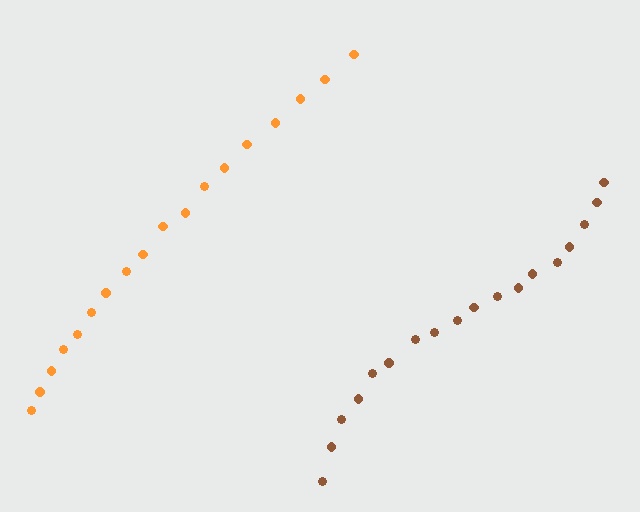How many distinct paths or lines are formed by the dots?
There are 2 distinct paths.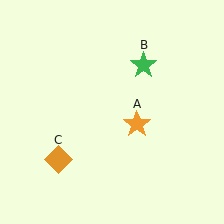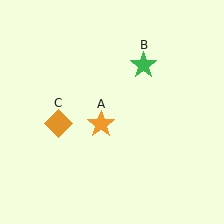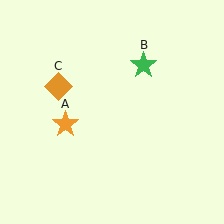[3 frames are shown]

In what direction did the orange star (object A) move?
The orange star (object A) moved left.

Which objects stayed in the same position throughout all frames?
Green star (object B) remained stationary.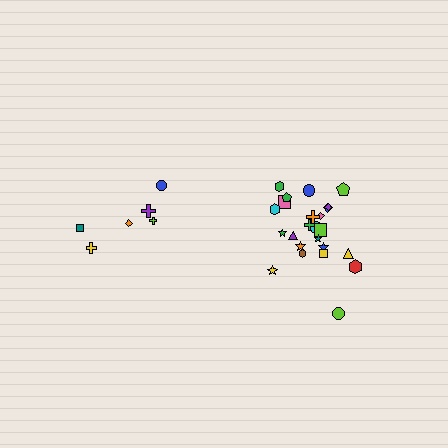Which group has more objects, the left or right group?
The right group.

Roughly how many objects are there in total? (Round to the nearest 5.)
Roughly 30 objects in total.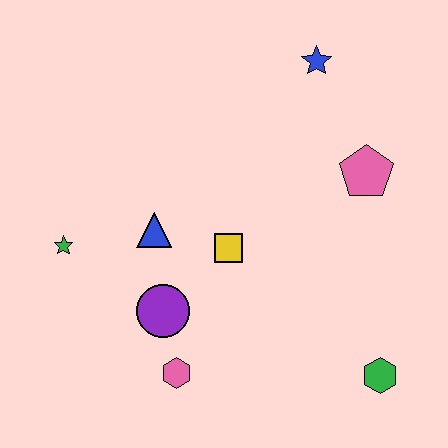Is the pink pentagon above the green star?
Yes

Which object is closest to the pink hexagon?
The purple circle is closest to the pink hexagon.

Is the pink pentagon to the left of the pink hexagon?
No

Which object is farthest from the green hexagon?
The green star is farthest from the green hexagon.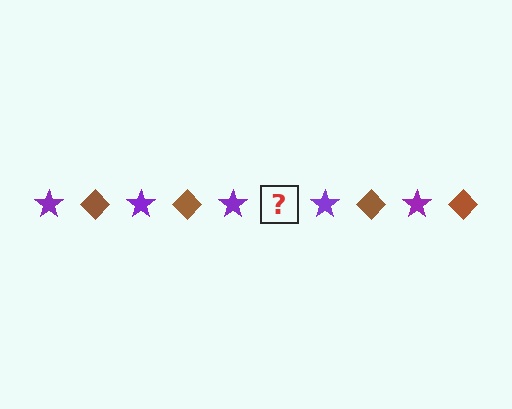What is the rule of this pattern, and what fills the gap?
The rule is that the pattern alternates between purple star and brown diamond. The gap should be filled with a brown diamond.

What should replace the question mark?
The question mark should be replaced with a brown diamond.